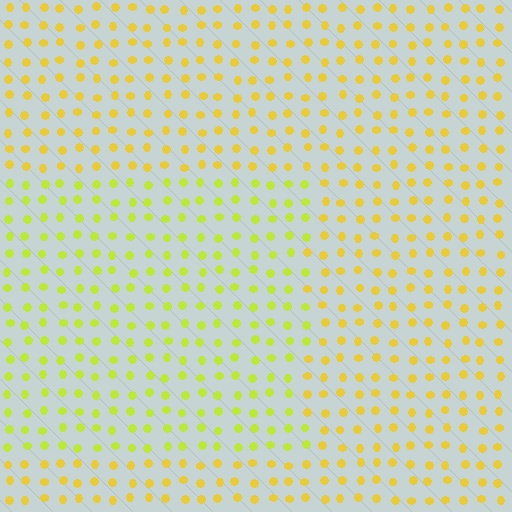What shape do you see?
I see a rectangle.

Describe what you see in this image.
The image is filled with small yellow elements in a uniform arrangement. A rectangle-shaped region is visible where the elements are tinted to a slightly different hue, forming a subtle color boundary.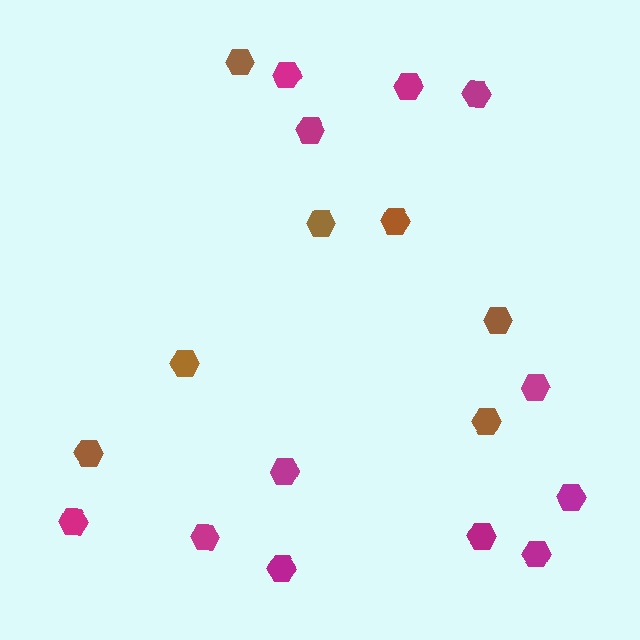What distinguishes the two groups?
There are 2 groups: one group of magenta hexagons (12) and one group of brown hexagons (7).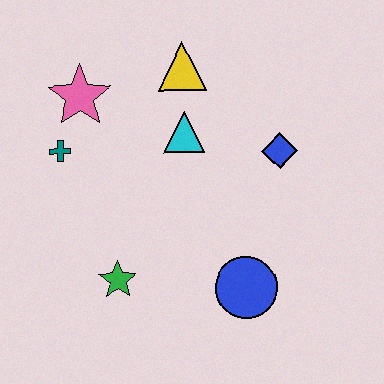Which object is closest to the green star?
The blue circle is closest to the green star.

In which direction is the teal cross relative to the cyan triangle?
The teal cross is to the left of the cyan triangle.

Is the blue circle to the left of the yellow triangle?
No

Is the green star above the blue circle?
Yes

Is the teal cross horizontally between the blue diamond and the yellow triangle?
No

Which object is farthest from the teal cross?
The blue circle is farthest from the teal cross.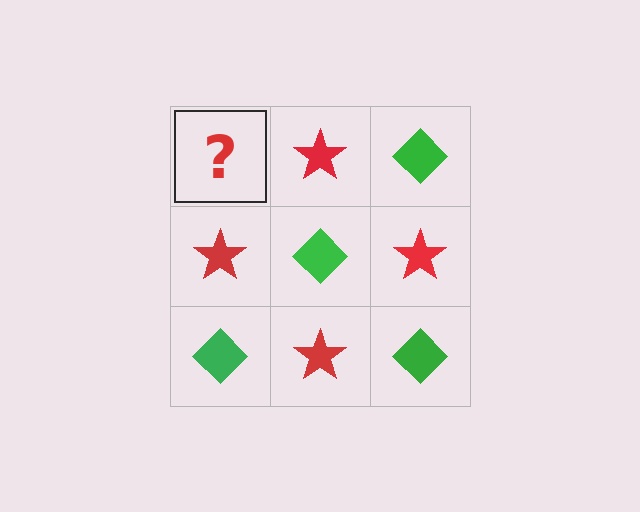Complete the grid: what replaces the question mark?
The question mark should be replaced with a green diamond.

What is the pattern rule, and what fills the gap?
The rule is that it alternates green diamond and red star in a checkerboard pattern. The gap should be filled with a green diamond.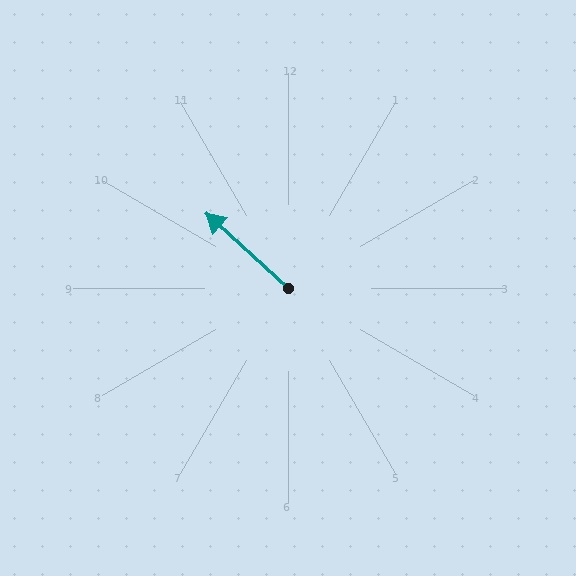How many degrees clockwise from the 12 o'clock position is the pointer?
Approximately 312 degrees.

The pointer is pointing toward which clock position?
Roughly 10 o'clock.